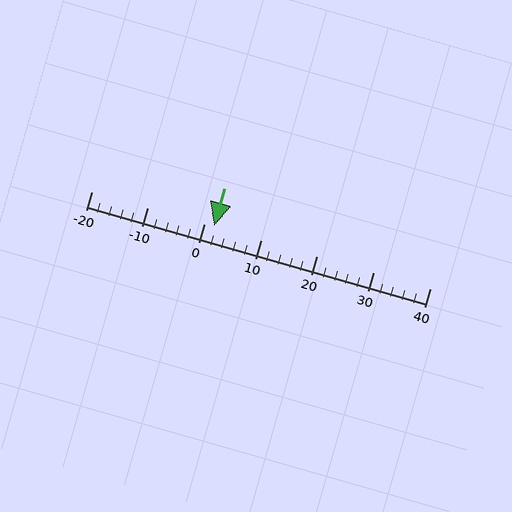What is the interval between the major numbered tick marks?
The major tick marks are spaced 10 units apart.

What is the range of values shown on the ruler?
The ruler shows values from -20 to 40.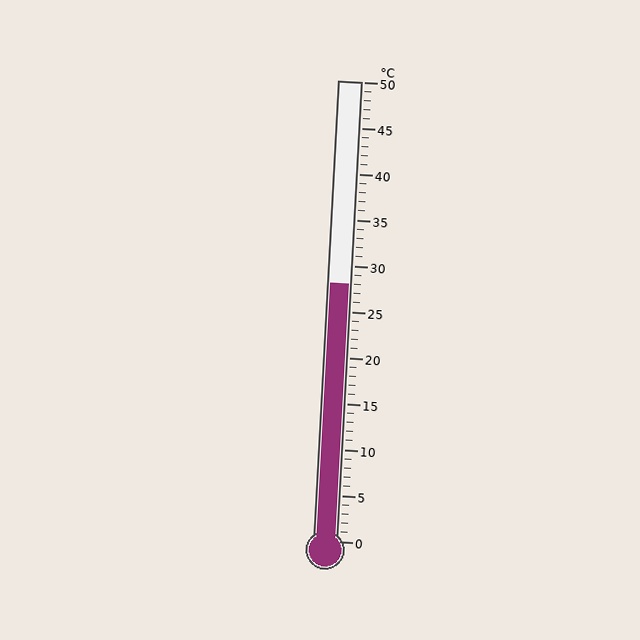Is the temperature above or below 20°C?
The temperature is above 20°C.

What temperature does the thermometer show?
The thermometer shows approximately 28°C.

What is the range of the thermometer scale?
The thermometer scale ranges from 0°C to 50°C.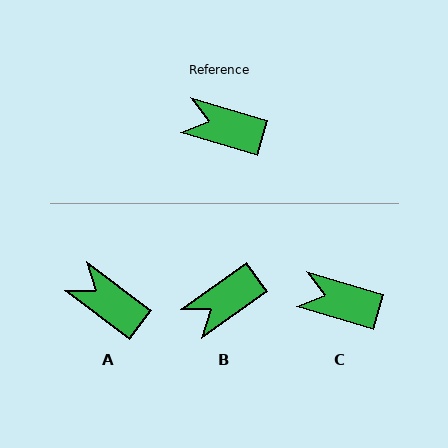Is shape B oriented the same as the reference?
No, it is off by about 52 degrees.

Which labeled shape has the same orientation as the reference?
C.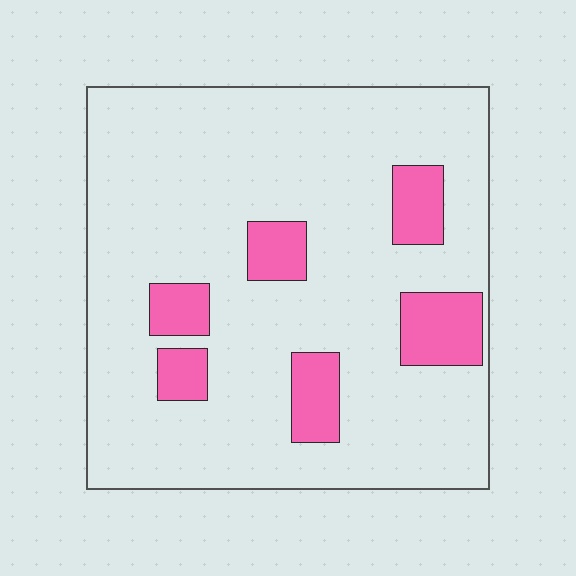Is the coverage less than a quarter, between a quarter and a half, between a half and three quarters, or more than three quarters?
Less than a quarter.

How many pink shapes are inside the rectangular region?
6.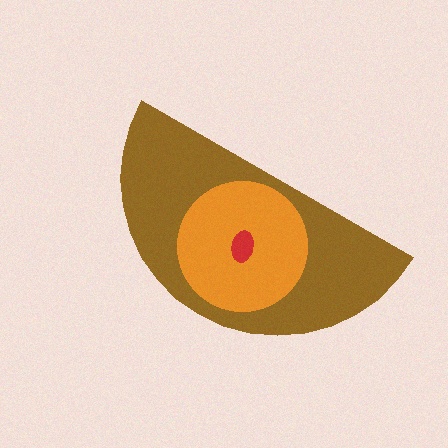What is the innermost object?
The red ellipse.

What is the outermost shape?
The brown semicircle.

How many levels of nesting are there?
3.